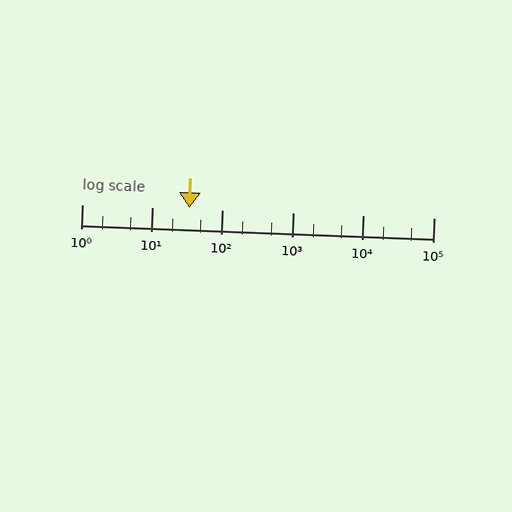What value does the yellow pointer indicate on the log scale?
The pointer indicates approximately 34.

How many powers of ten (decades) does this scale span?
The scale spans 5 decades, from 1 to 100000.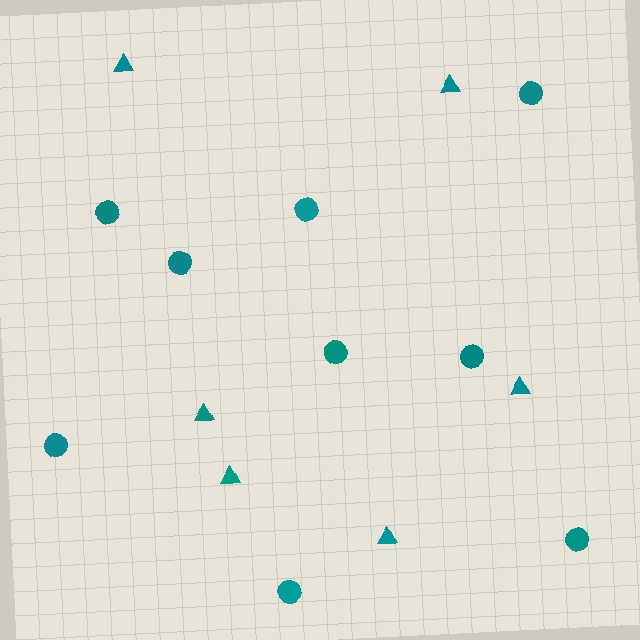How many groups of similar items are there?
There are 2 groups: one group of circles (9) and one group of triangles (6).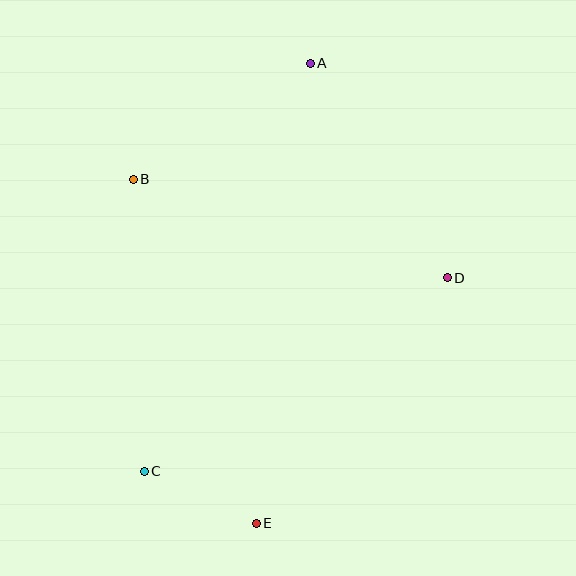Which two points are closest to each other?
Points C and E are closest to each other.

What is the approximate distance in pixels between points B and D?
The distance between B and D is approximately 329 pixels.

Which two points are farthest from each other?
Points A and E are farthest from each other.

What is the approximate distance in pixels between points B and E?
The distance between B and E is approximately 365 pixels.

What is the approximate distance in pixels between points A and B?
The distance between A and B is approximately 212 pixels.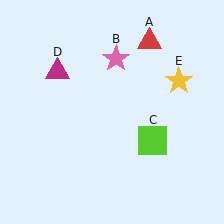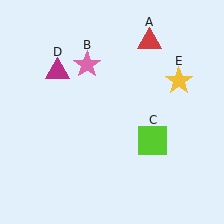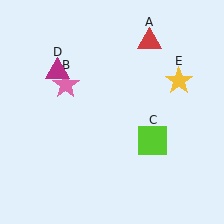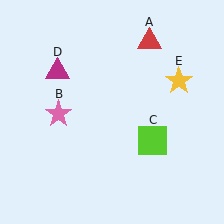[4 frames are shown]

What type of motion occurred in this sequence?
The pink star (object B) rotated counterclockwise around the center of the scene.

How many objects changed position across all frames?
1 object changed position: pink star (object B).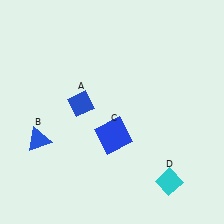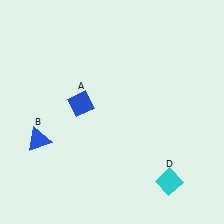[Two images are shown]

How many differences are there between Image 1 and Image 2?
There is 1 difference between the two images.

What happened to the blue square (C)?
The blue square (C) was removed in Image 2. It was in the bottom-right area of Image 1.